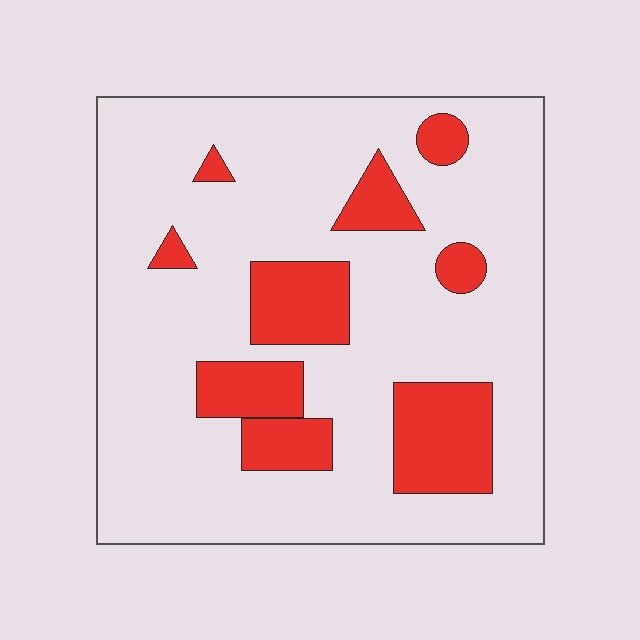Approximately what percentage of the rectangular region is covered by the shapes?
Approximately 20%.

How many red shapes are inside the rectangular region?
9.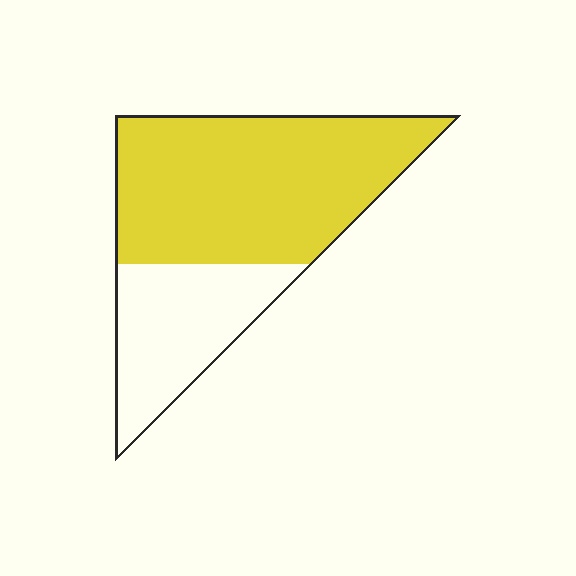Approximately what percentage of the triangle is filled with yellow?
Approximately 70%.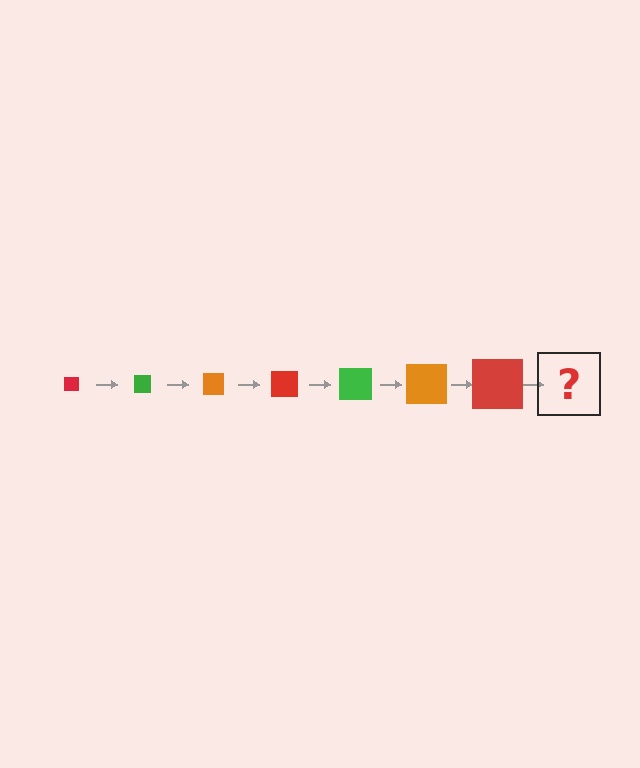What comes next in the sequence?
The next element should be a green square, larger than the previous one.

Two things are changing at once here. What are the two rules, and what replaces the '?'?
The two rules are that the square grows larger each step and the color cycles through red, green, and orange. The '?' should be a green square, larger than the previous one.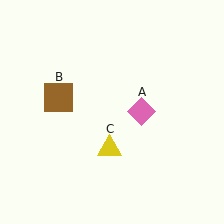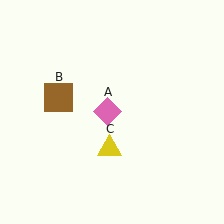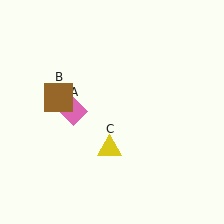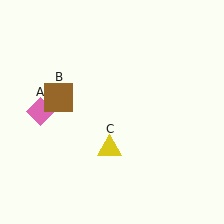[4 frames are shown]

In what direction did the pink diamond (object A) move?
The pink diamond (object A) moved left.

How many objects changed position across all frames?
1 object changed position: pink diamond (object A).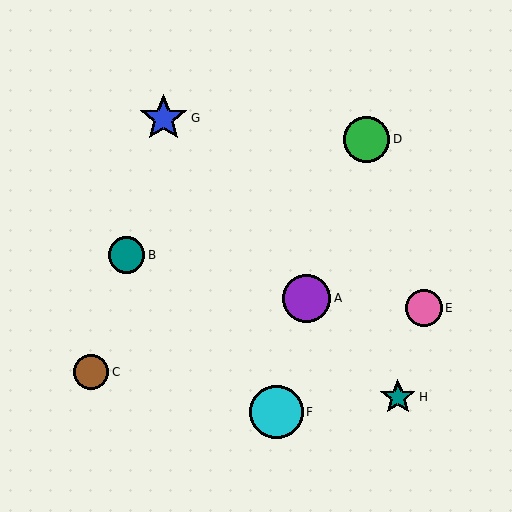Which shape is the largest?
The cyan circle (labeled F) is the largest.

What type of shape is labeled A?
Shape A is a purple circle.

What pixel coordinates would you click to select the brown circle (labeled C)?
Click at (91, 372) to select the brown circle C.